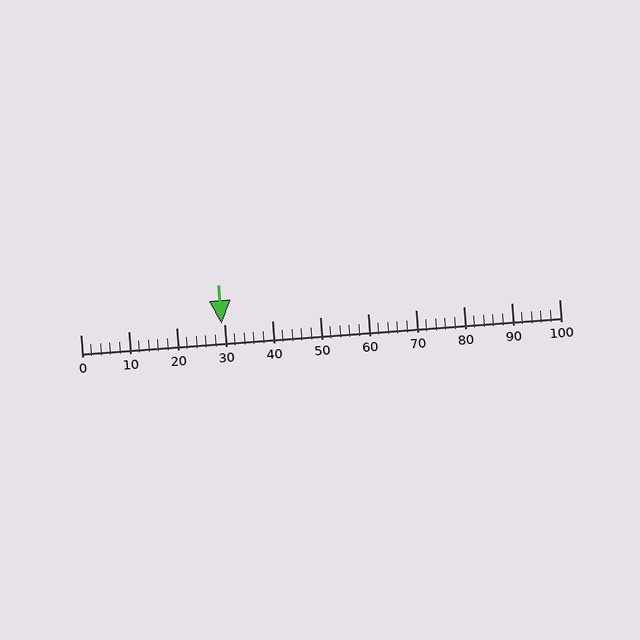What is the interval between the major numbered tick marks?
The major tick marks are spaced 10 units apart.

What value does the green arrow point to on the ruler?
The green arrow points to approximately 30.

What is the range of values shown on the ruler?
The ruler shows values from 0 to 100.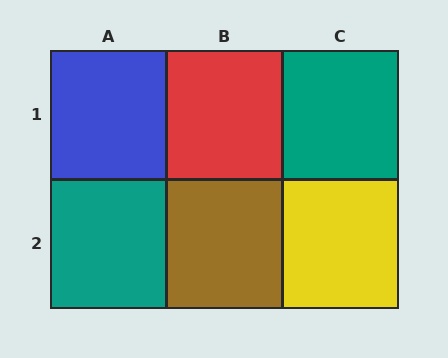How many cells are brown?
1 cell is brown.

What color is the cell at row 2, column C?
Yellow.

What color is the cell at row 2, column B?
Brown.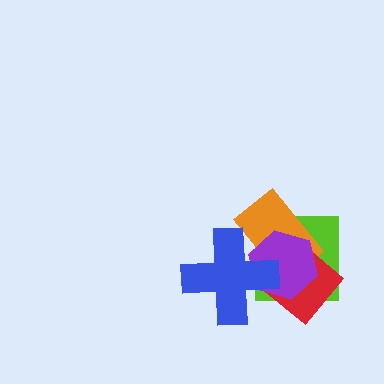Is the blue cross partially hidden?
No, no other shape covers it.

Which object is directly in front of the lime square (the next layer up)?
The orange rectangle is directly in front of the lime square.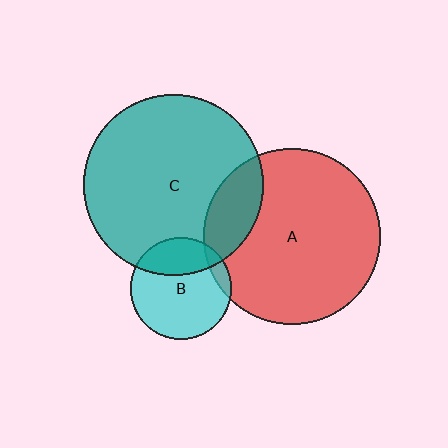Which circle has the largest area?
Circle C (teal).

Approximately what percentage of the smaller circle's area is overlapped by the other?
Approximately 10%.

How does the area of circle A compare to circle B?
Approximately 3.0 times.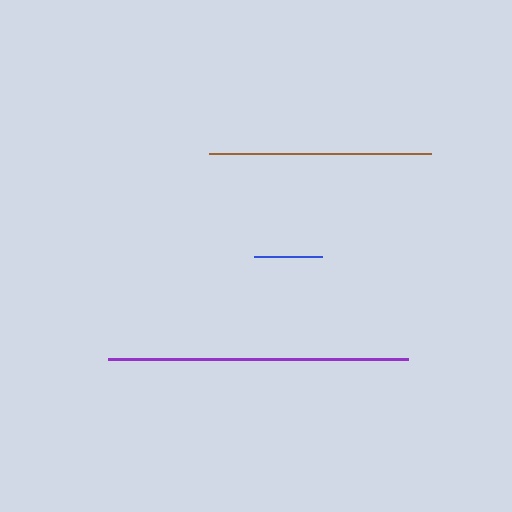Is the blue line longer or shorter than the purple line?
The purple line is longer than the blue line.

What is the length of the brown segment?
The brown segment is approximately 222 pixels long.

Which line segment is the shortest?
The blue line is the shortest at approximately 67 pixels.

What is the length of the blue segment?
The blue segment is approximately 67 pixels long.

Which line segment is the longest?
The purple line is the longest at approximately 300 pixels.